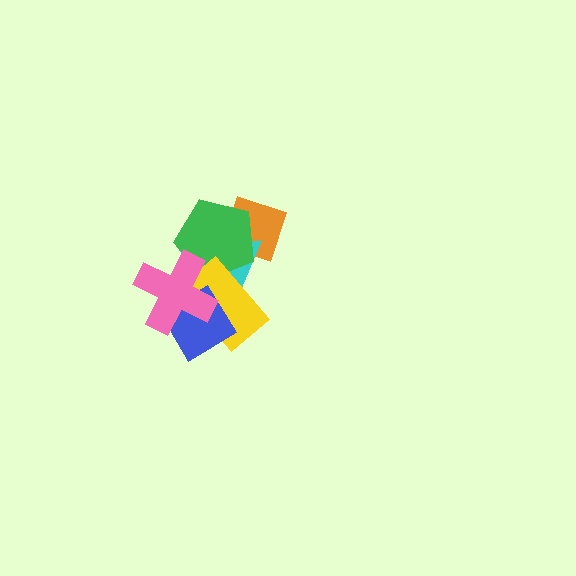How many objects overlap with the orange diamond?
2 objects overlap with the orange diamond.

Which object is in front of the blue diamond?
The pink cross is in front of the blue diamond.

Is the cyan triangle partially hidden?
Yes, it is partially covered by another shape.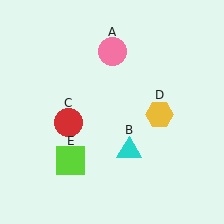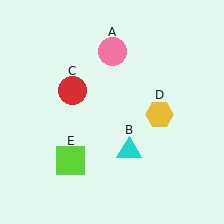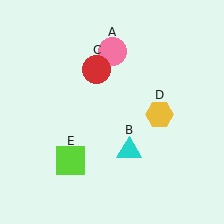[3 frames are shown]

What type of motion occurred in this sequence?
The red circle (object C) rotated clockwise around the center of the scene.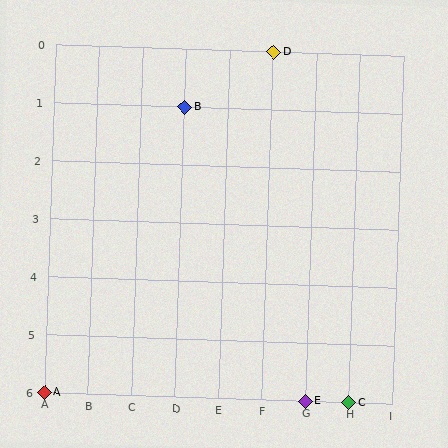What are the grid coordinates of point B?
Point B is at grid coordinates (D, 1).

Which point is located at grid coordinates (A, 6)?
Point A is at (A, 6).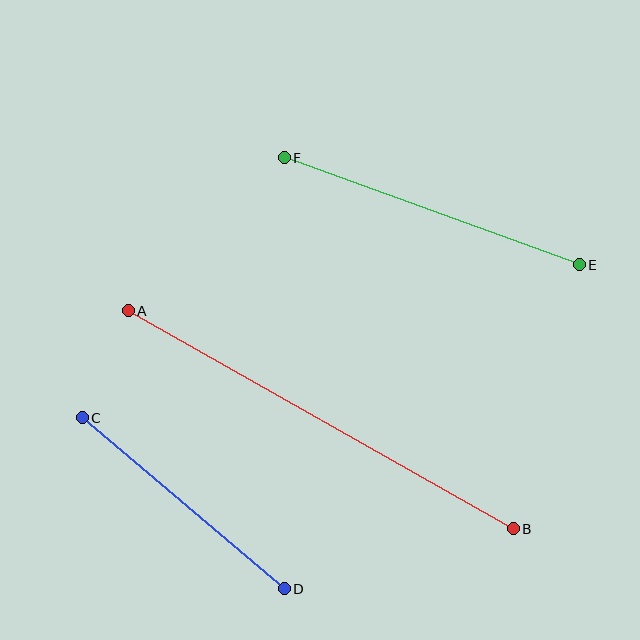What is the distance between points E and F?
The distance is approximately 314 pixels.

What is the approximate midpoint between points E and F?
The midpoint is at approximately (432, 211) pixels.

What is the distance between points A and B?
The distance is approximately 443 pixels.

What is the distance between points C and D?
The distance is approximately 265 pixels.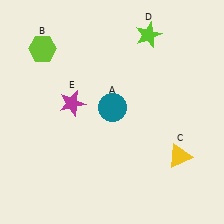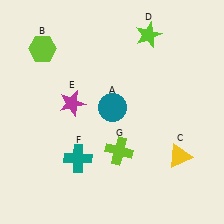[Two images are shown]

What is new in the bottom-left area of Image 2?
A teal cross (F) was added in the bottom-left area of Image 2.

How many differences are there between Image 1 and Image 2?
There are 2 differences between the two images.